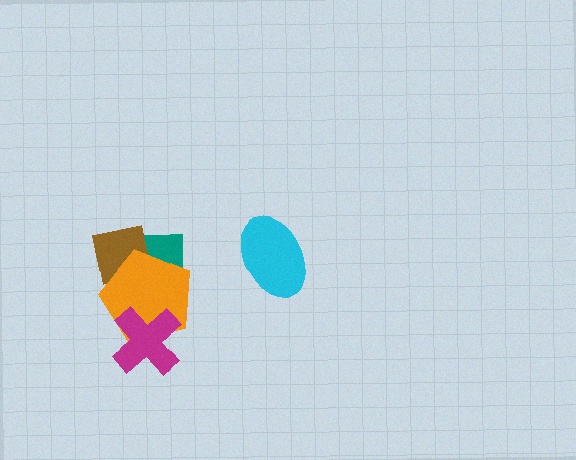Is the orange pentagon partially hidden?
Yes, it is partially covered by another shape.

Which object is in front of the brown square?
The orange pentagon is in front of the brown square.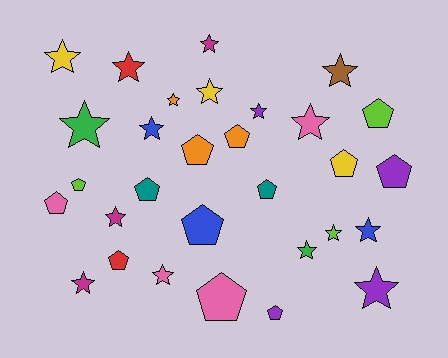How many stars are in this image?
There are 17 stars.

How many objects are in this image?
There are 30 objects.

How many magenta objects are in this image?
There are 3 magenta objects.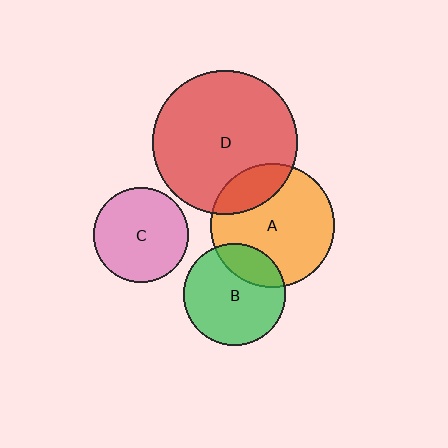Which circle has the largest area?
Circle D (red).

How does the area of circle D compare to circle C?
Approximately 2.3 times.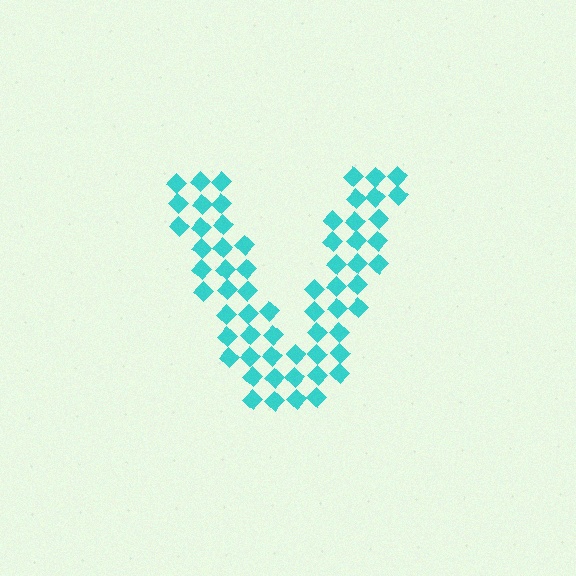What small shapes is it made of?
It is made of small diamonds.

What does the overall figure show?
The overall figure shows the letter V.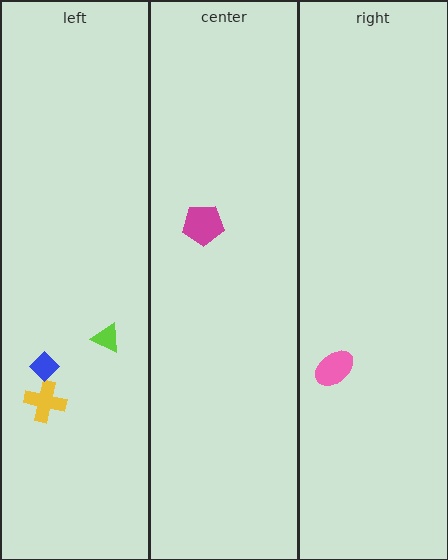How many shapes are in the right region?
1.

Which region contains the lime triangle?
The left region.